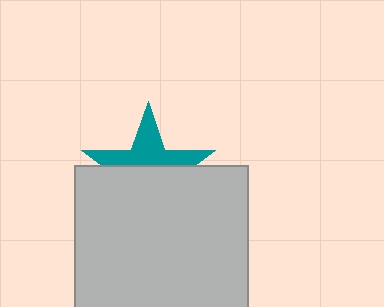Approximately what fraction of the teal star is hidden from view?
Roughly 55% of the teal star is hidden behind the light gray rectangle.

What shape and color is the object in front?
The object in front is a light gray rectangle.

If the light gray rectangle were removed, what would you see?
You would see the complete teal star.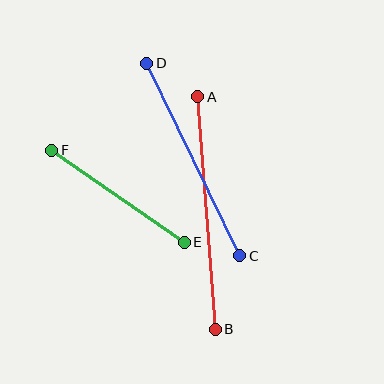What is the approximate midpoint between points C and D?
The midpoint is at approximately (193, 159) pixels.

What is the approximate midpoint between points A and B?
The midpoint is at approximately (206, 213) pixels.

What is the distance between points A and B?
The distance is approximately 233 pixels.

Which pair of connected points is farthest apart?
Points A and B are farthest apart.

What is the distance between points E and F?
The distance is approximately 161 pixels.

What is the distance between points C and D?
The distance is approximately 214 pixels.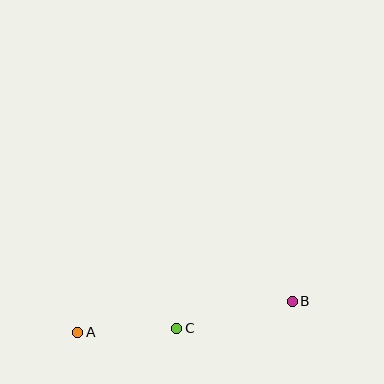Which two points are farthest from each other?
Points A and B are farthest from each other.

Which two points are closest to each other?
Points A and C are closest to each other.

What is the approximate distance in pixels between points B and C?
The distance between B and C is approximately 119 pixels.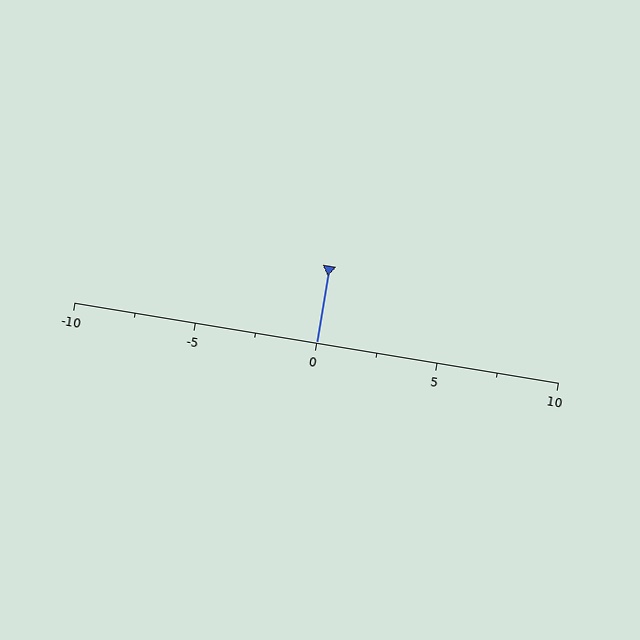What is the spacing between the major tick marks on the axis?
The major ticks are spaced 5 apart.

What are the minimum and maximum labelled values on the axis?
The axis runs from -10 to 10.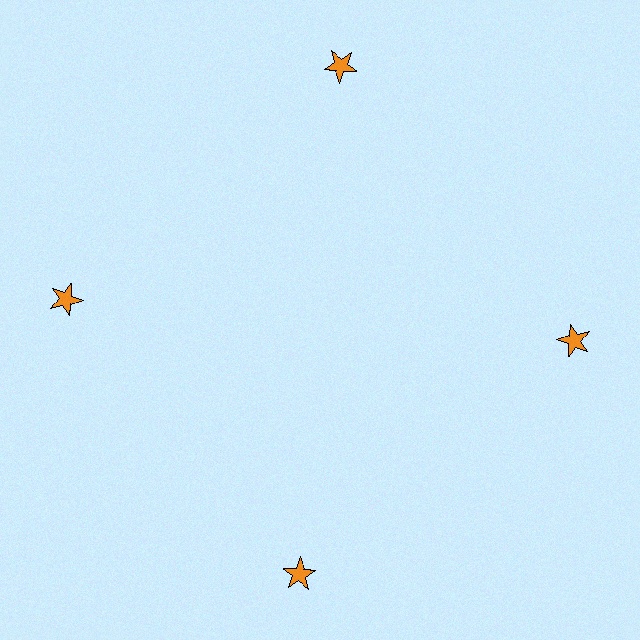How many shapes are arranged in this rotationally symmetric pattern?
There are 4 shapes, arranged in 4 groups of 1.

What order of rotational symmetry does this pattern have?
This pattern has 4-fold rotational symmetry.